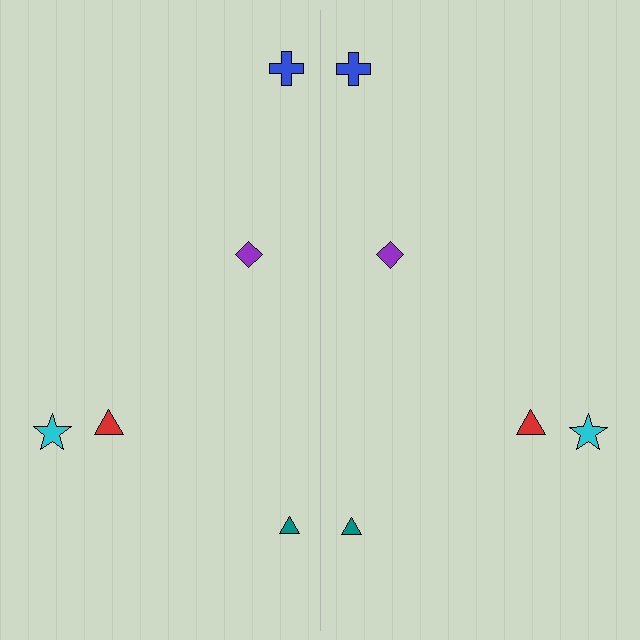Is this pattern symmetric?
Yes, this pattern has bilateral (reflection) symmetry.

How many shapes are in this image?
There are 10 shapes in this image.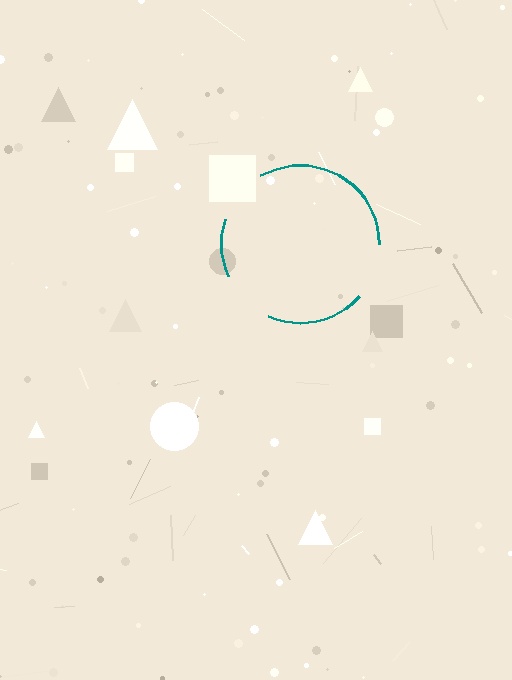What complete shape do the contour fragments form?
The contour fragments form a circle.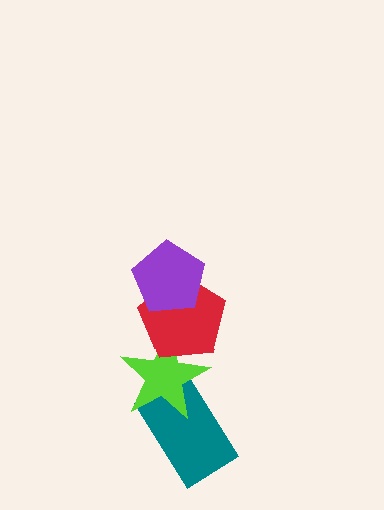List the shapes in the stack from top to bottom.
From top to bottom: the purple pentagon, the red pentagon, the lime star, the teal rectangle.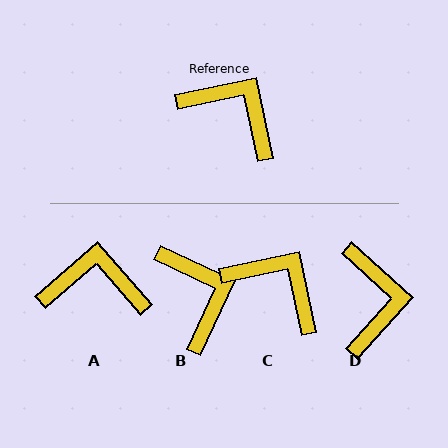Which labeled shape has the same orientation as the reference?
C.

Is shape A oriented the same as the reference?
No, it is off by about 29 degrees.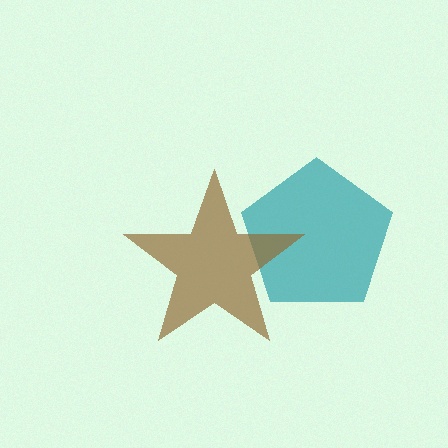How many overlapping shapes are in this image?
There are 2 overlapping shapes in the image.